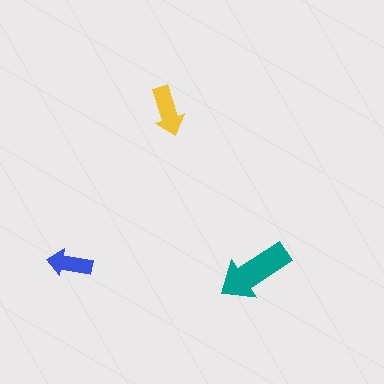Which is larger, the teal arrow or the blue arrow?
The teal one.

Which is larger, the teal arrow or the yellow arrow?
The teal one.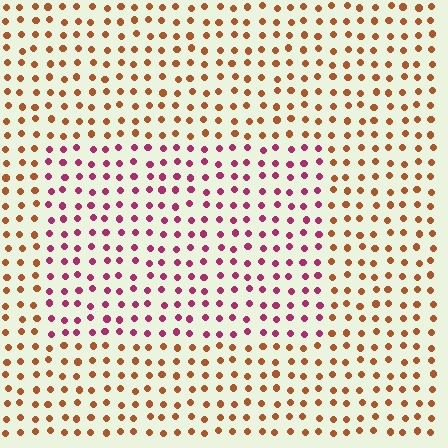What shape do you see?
I see a rectangle.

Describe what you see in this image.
The image is filled with small brown elements in a uniform arrangement. A rectangle-shaped region is visible where the elements are tinted to a slightly different hue, forming a subtle color boundary.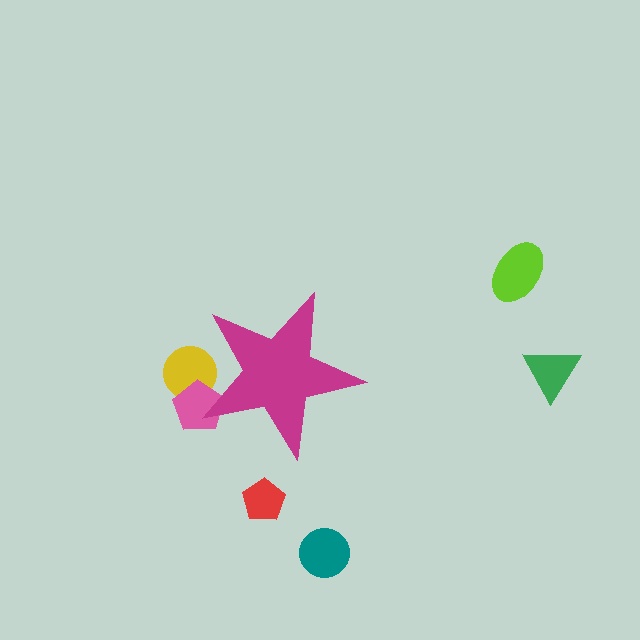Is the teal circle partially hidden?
No, the teal circle is fully visible.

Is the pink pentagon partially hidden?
Yes, the pink pentagon is partially hidden behind the magenta star.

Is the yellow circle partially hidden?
Yes, the yellow circle is partially hidden behind the magenta star.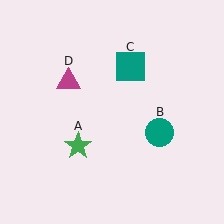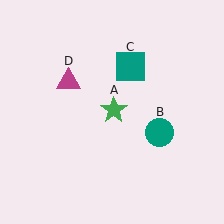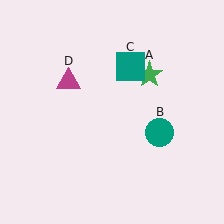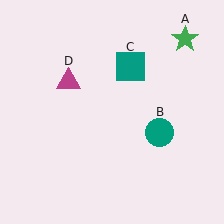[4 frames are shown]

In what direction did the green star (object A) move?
The green star (object A) moved up and to the right.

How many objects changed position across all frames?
1 object changed position: green star (object A).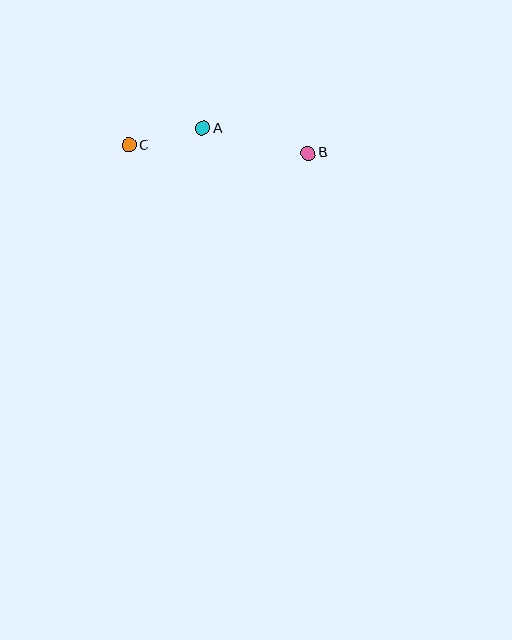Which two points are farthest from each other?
Points B and C are farthest from each other.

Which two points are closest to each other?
Points A and C are closest to each other.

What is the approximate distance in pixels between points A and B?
The distance between A and B is approximately 108 pixels.